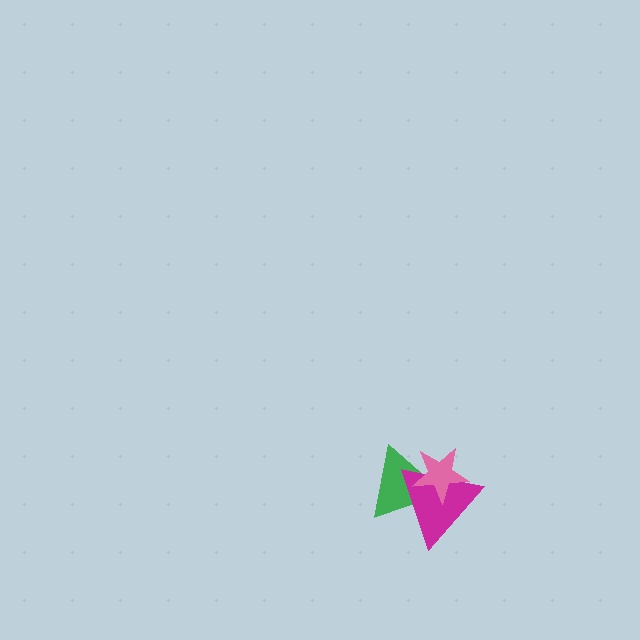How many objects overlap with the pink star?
2 objects overlap with the pink star.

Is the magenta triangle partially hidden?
Yes, it is partially covered by another shape.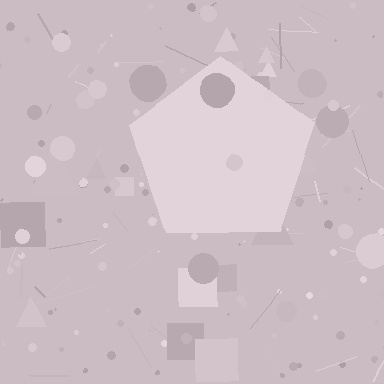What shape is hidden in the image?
A pentagon is hidden in the image.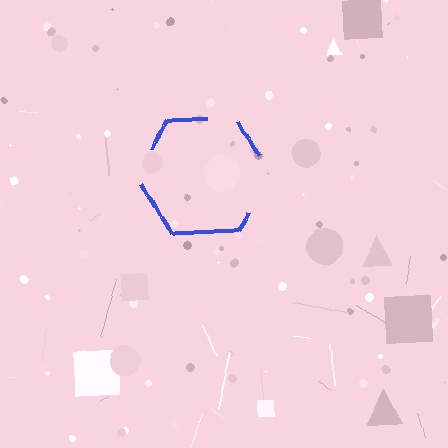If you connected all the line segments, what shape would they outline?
They would outline a hexagon.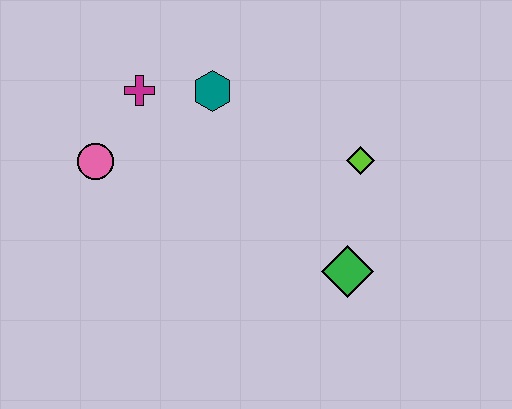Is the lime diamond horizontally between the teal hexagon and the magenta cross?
No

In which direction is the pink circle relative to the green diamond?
The pink circle is to the left of the green diamond.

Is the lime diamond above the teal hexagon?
No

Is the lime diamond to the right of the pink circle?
Yes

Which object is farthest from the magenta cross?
The green diamond is farthest from the magenta cross.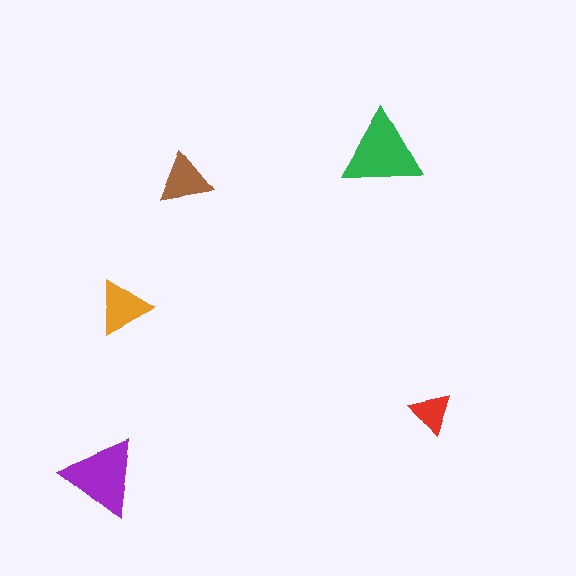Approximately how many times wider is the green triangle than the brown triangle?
About 1.5 times wider.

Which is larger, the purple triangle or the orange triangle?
The purple one.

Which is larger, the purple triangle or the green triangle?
The green one.